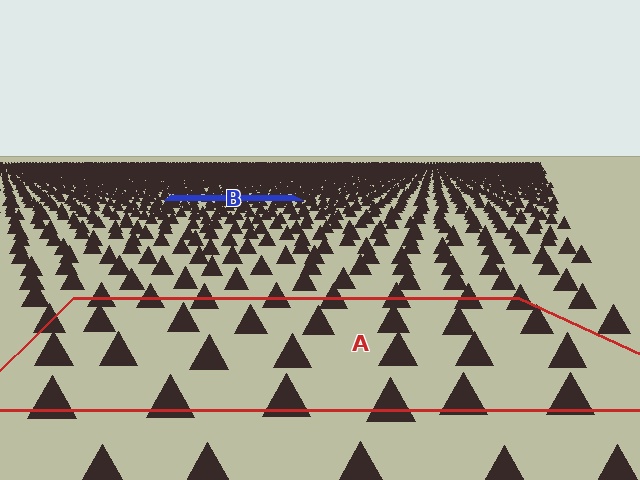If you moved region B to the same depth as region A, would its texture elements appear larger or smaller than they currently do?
They would appear larger. At a closer depth, the same texture elements are projected at a bigger on-screen size.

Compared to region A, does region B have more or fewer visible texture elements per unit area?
Region B has more texture elements per unit area — they are packed more densely because it is farther away.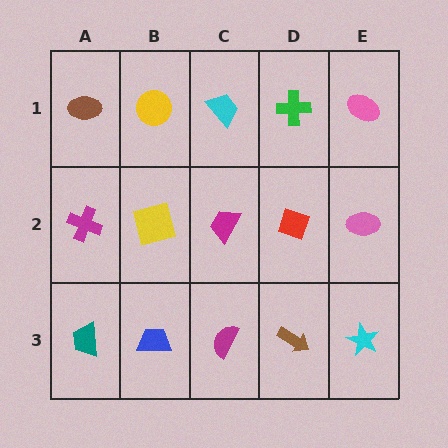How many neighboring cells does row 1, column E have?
2.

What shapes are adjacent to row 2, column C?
A cyan trapezoid (row 1, column C), a magenta semicircle (row 3, column C), a yellow square (row 2, column B), a red diamond (row 2, column D).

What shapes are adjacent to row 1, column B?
A yellow square (row 2, column B), a brown ellipse (row 1, column A), a cyan trapezoid (row 1, column C).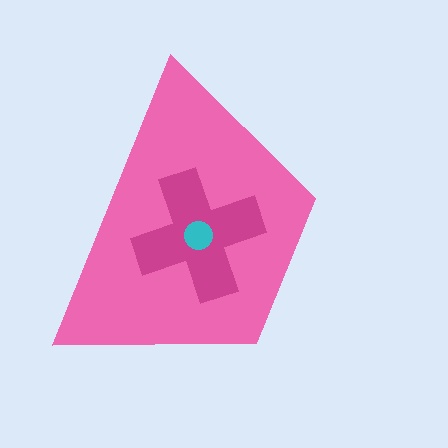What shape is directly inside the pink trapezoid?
The magenta cross.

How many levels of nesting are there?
3.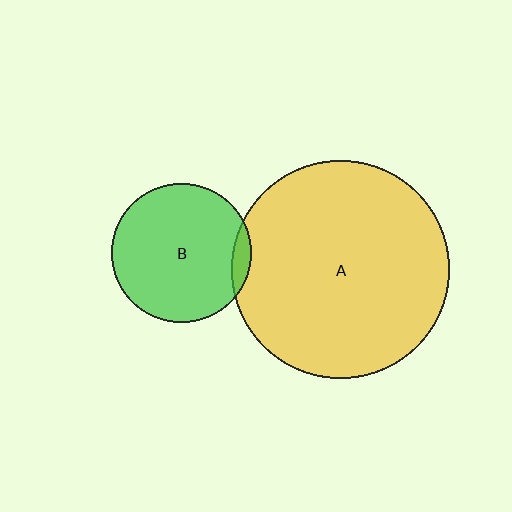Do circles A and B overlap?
Yes.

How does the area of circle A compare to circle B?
Approximately 2.5 times.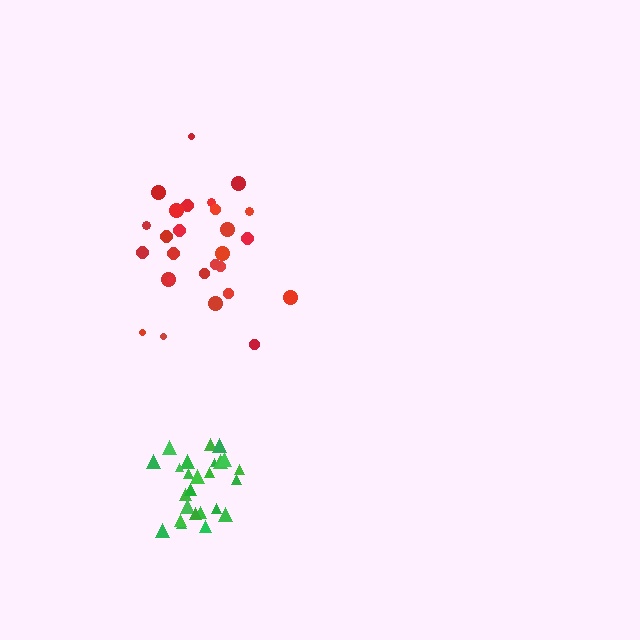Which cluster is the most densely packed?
Green.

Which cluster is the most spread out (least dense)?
Red.